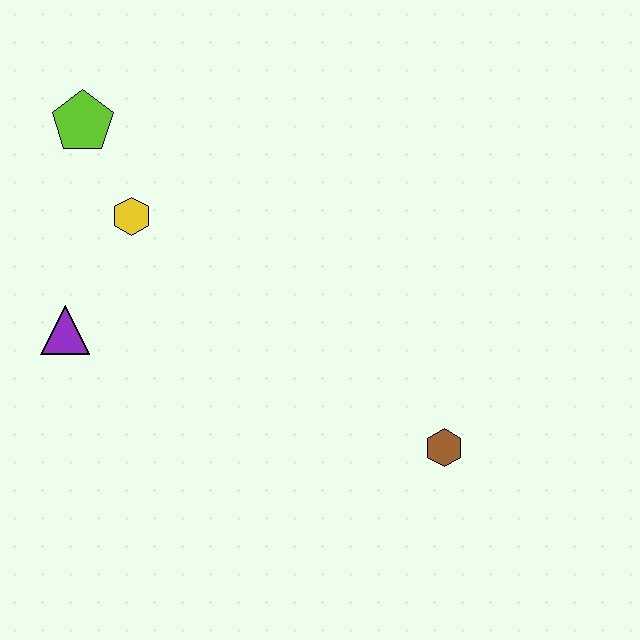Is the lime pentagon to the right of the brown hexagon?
No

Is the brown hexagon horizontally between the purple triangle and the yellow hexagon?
No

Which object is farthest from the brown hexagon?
The lime pentagon is farthest from the brown hexagon.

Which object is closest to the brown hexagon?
The yellow hexagon is closest to the brown hexagon.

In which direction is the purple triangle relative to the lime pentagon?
The purple triangle is below the lime pentagon.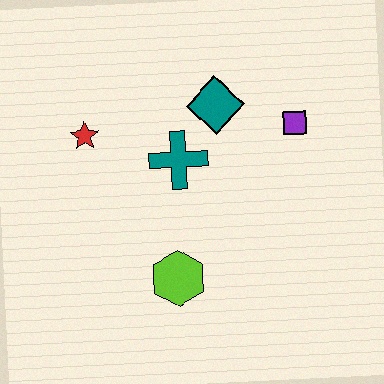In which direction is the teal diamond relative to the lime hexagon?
The teal diamond is above the lime hexagon.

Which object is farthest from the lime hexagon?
The purple square is farthest from the lime hexagon.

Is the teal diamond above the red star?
Yes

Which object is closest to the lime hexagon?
The teal cross is closest to the lime hexagon.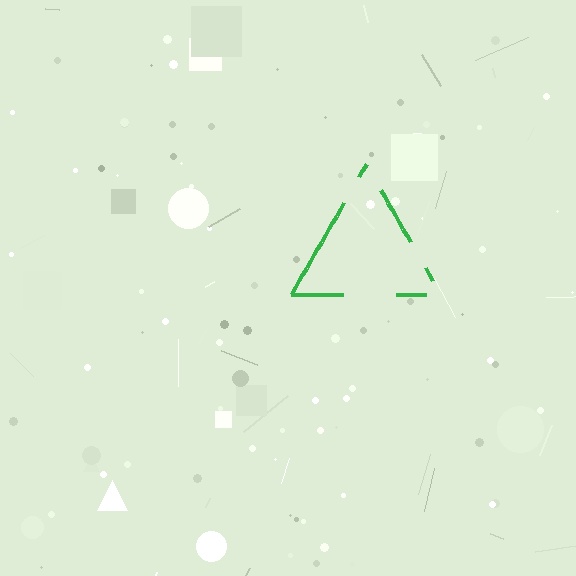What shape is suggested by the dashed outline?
The dashed outline suggests a triangle.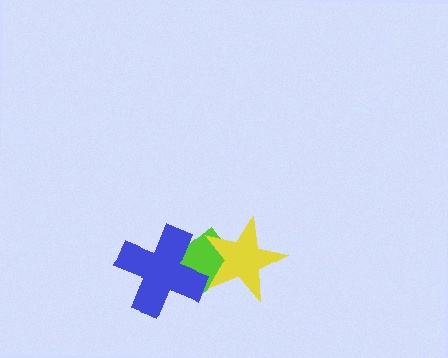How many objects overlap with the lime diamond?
2 objects overlap with the lime diamond.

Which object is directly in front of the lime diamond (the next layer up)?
The blue cross is directly in front of the lime diamond.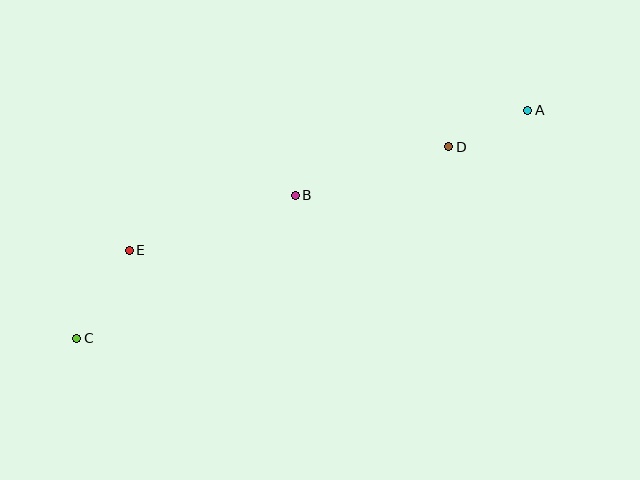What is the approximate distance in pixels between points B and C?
The distance between B and C is approximately 261 pixels.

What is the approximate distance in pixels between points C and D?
The distance between C and D is approximately 419 pixels.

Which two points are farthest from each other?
Points A and C are farthest from each other.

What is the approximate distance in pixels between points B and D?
The distance between B and D is approximately 161 pixels.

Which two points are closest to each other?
Points A and D are closest to each other.